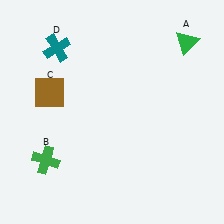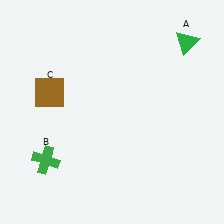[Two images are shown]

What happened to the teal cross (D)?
The teal cross (D) was removed in Image 2. It was in the top-left area of Image 1.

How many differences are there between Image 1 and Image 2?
There is 1 difference between the two images.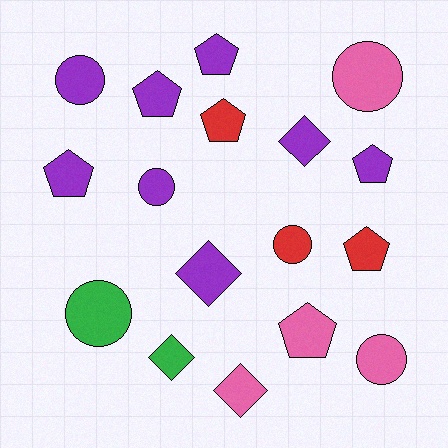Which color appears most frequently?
Purple, with 8 objects.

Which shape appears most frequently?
Pentagon, with 7 objects.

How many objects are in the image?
There are 17 objects.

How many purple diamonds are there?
There are 2 purple diamonds.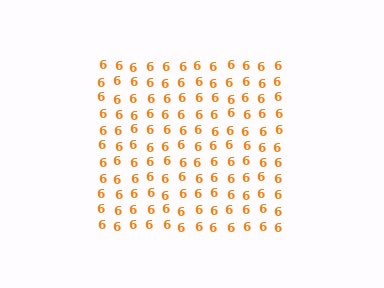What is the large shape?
The large shape is a square.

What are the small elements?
The small elements are digit 6's.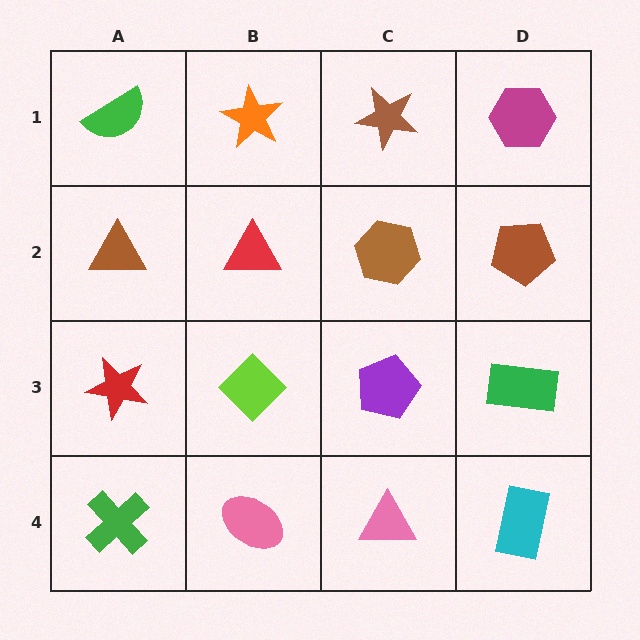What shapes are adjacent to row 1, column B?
A red triangle (row 2, column B), a green semicircle (row 1, column A), a brown star (row 1, column C).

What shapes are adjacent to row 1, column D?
A brown pentagon (row 2, column D), a brown star (row 1, column C).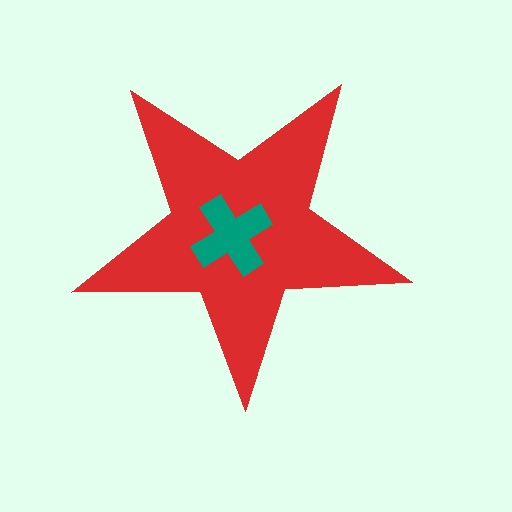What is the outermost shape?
The red star.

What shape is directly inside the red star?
The teal cross.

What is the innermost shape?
The teal cross.